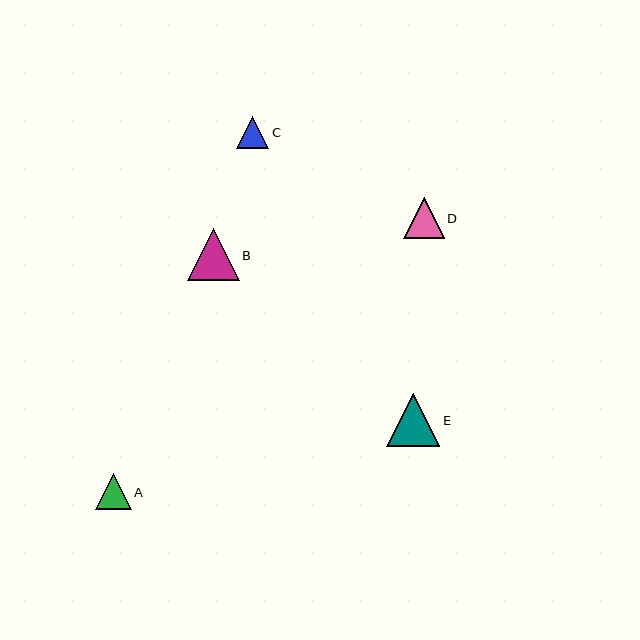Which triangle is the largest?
Triangle E is the largest with a size of approximately 53 pixels.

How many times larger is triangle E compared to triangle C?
Triangle E is approximately 1.6 times the size of triangle C.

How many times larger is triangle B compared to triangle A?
Triangle B is approximately 1.4 times the size of triangle A.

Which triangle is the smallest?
Triangle C is the smallest with a size of approximately 33 pixels.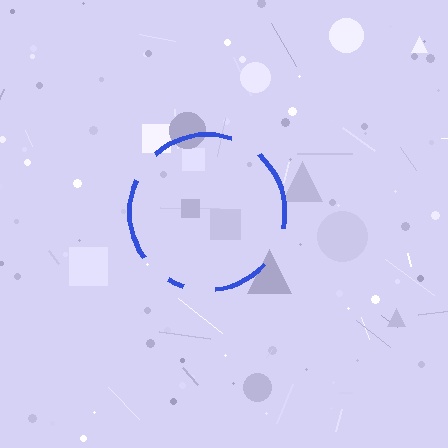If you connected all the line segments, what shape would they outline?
They would outline a circle.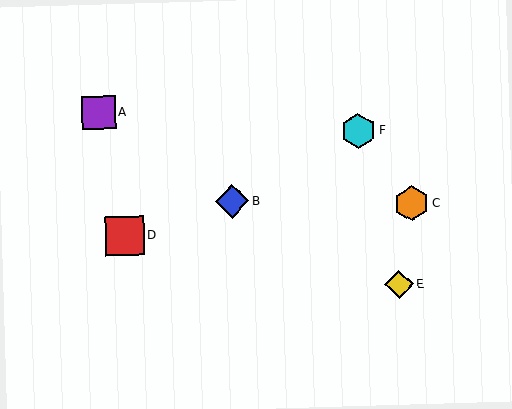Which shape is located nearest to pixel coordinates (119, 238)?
The red square (labeled D) at (125, 236) is nearest to that location.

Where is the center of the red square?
The center of the red square is at (125, 236).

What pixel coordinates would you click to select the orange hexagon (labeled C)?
Click at (411, 203) to select the orange hexagon C.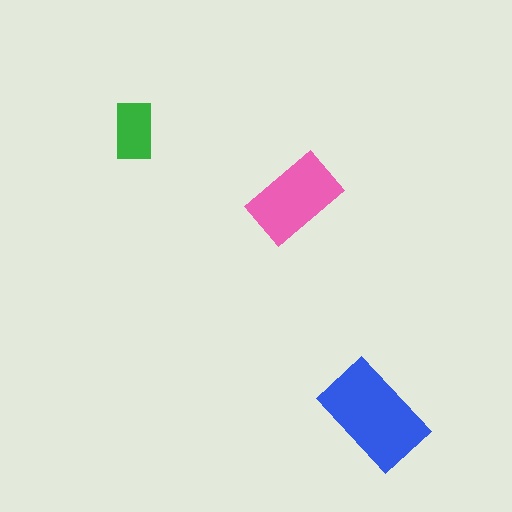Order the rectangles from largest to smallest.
the blue one, the pink one, the green one.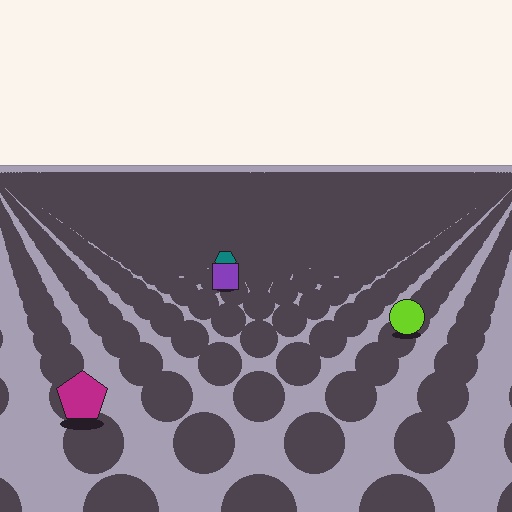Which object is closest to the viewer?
The magenta pentagon is closest. The texture marks near it are larger and more spread out.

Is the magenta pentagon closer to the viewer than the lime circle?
Yes. The magenta pentagon is closer — you can tell from the texture gradient: the ground texture is coarser near it.